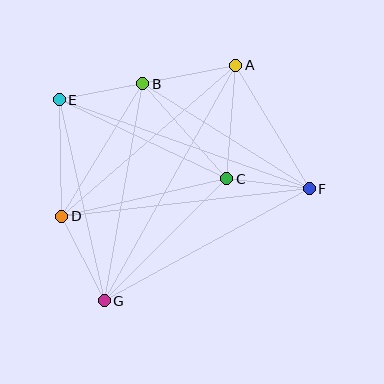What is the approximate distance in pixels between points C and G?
The distance between C and G is approximately 173 pixels.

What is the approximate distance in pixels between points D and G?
The distance between D and G is approximately 95 pixels.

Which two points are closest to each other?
Points C and F are closest to each other.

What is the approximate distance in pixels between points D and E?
The distance between D and E is approximately 116 pixels.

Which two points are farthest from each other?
Points A and G are farthest from each other.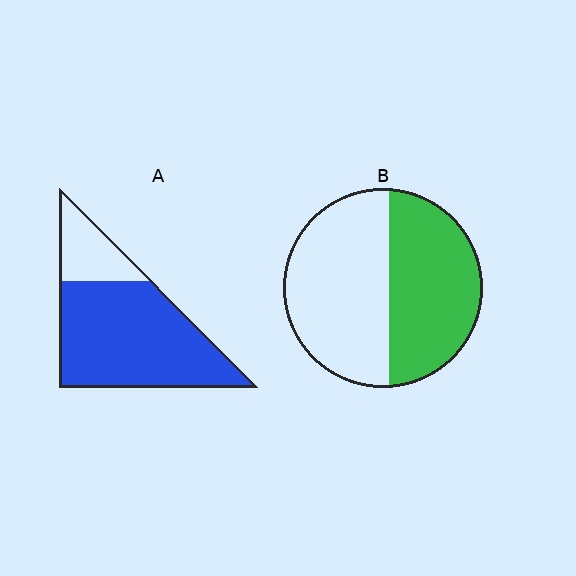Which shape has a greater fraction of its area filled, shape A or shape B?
Shape A.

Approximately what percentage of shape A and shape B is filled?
A is approximately 80% and B is approximately 45%.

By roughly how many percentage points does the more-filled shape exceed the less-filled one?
By roughly 30 percentage points (A over B).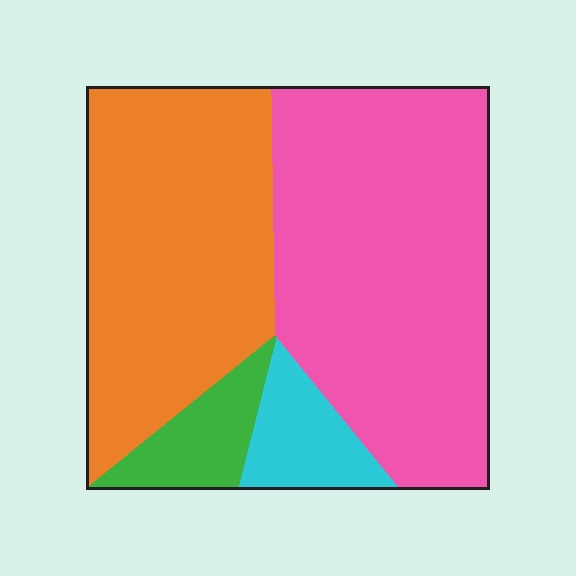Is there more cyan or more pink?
Pink.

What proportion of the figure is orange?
Orange takes up between a quarter and a half of the figure.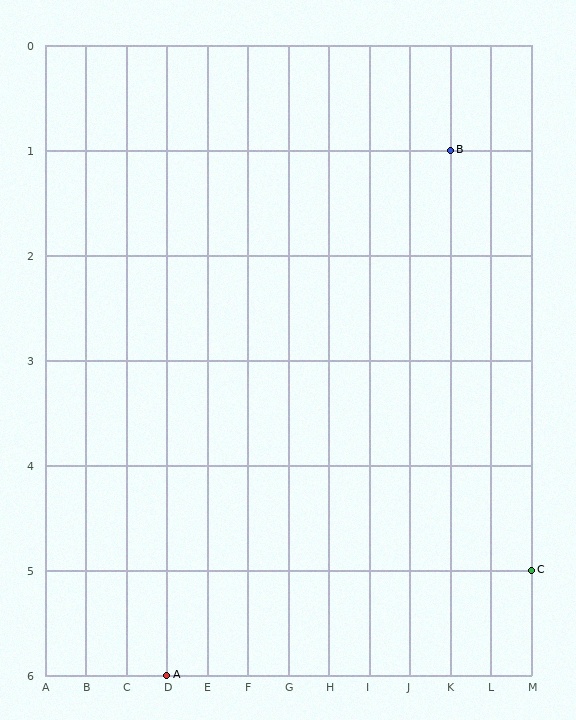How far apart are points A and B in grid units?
Points A and B are 7 columns and 5 rows apart (about 8.6 grid units diagonally).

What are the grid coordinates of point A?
Point A is at grid coordinates (D, 6).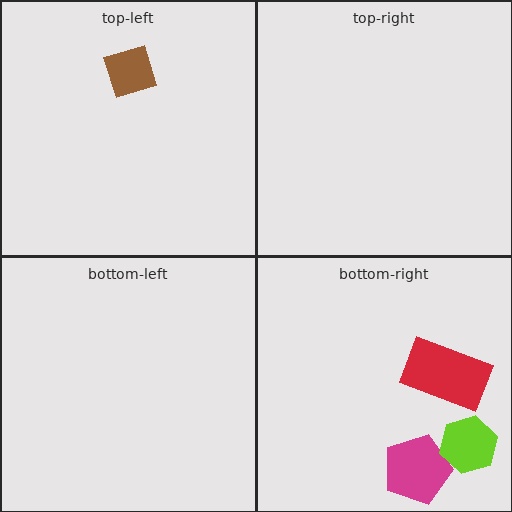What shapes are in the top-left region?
The brown diamond.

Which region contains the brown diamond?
The top-left region.